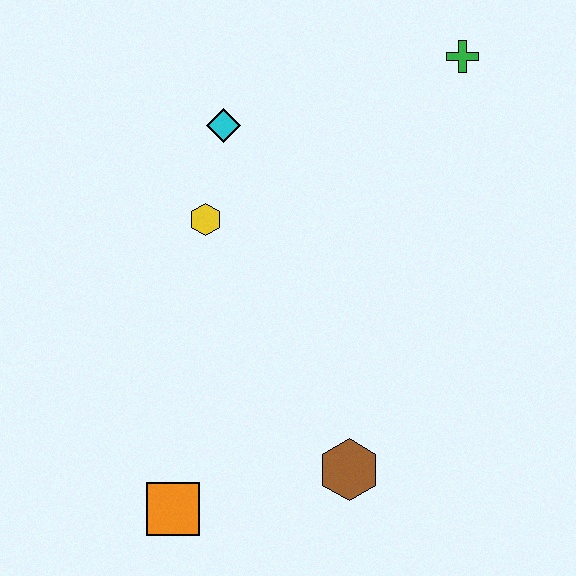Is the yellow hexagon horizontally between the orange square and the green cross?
Yes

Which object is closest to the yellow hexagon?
The cyan diamond is closest to the yellow hexagon.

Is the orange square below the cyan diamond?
Yes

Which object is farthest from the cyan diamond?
The orange square is farthest from the cyan diamond.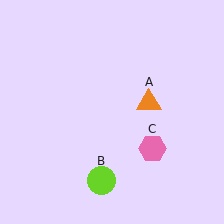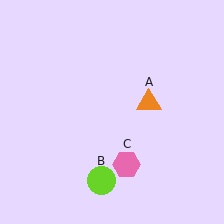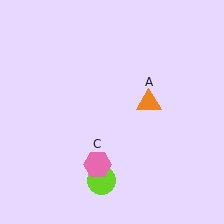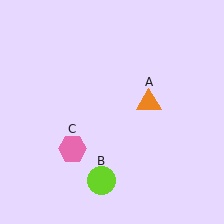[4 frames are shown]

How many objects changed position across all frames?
1 object changed position: pink hexagon (object C).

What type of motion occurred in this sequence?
The pink hexagon (object C) rotated clockwise around the center of the scene.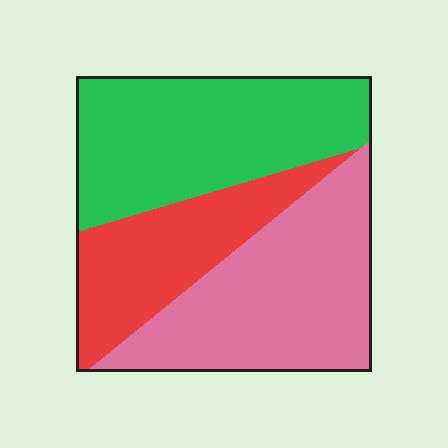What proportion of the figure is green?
Green takes up about three eighths (3/8) of the figure.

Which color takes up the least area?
Red, at roughly 25%.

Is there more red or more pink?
Pink.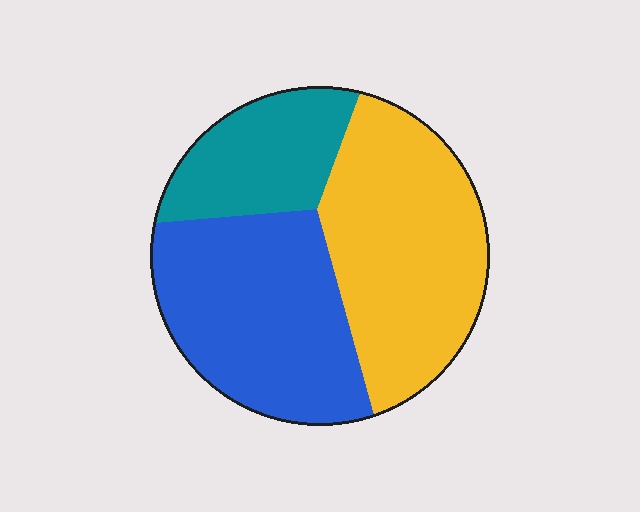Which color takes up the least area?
Teal, at roughly 20%.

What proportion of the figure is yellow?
Yellow covers about 40% of the figure.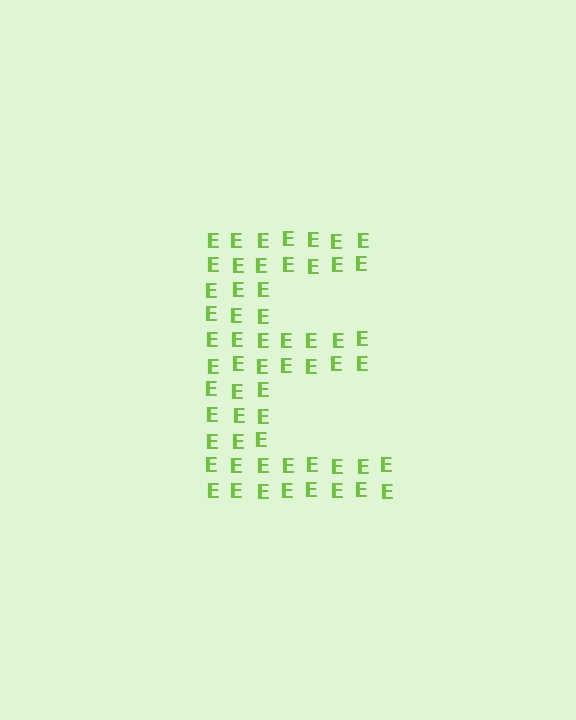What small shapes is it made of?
It is made of small letter E's.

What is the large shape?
The large shape is the letter E.